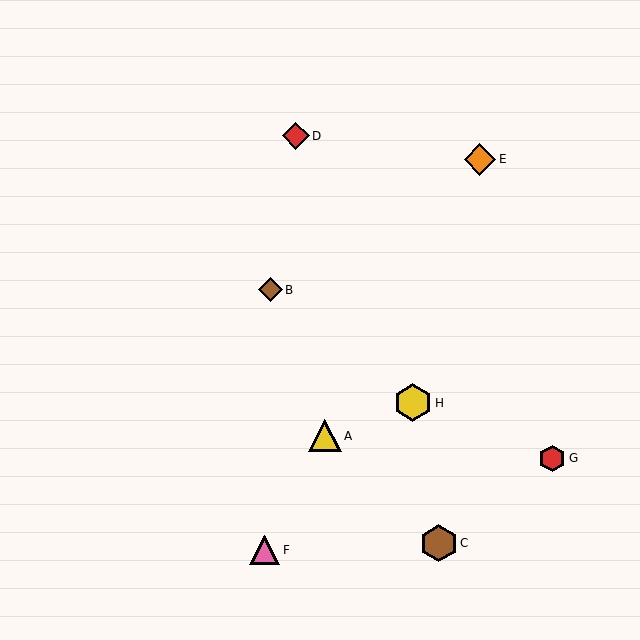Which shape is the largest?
The yellow hexagon (labeled H) is the largest.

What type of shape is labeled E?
Shape E is an orange diamond.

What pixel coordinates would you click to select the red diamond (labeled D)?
Click at (296, 136) to select the red diamond D.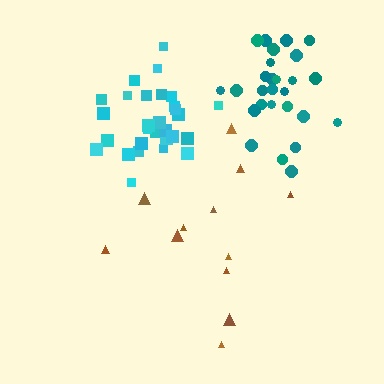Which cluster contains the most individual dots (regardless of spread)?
Cyan (29).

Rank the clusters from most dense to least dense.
cyan, teal, brown.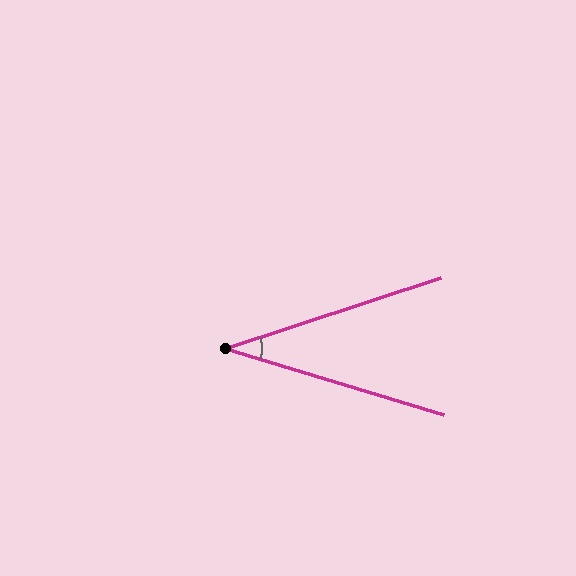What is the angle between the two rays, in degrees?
Approximately 35 degrees.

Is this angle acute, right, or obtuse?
It is acute.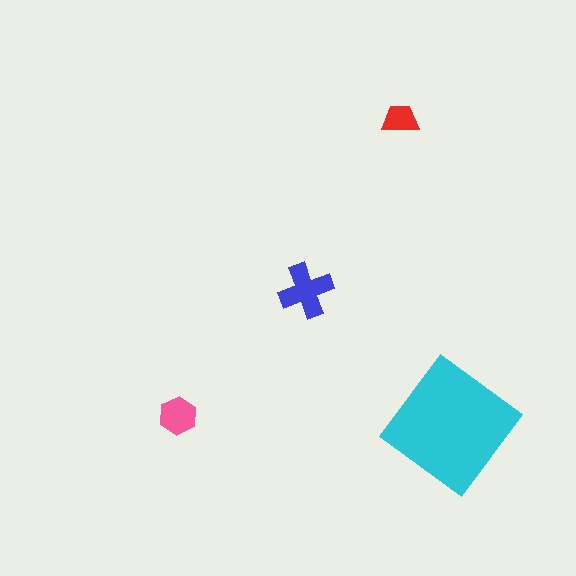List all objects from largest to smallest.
The cyan diamond, the blue cross, the pink hexagon, the red trapezoid.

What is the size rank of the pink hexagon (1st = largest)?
3rd.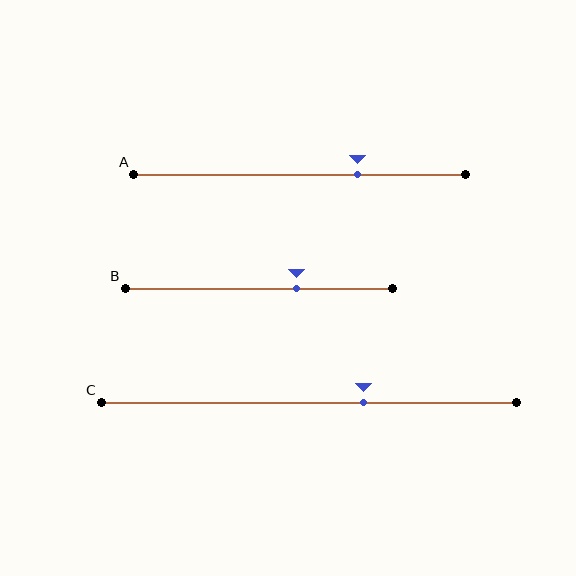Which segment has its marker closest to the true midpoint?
Segment C has its marker closest to the true midpoint.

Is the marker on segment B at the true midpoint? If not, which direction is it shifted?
No, the marker on segment B is shifted to the right by about 14% of the segment length.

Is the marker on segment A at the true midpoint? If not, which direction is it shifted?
No, the marker on segment A is shifted to the right by about 18% of the segment length.